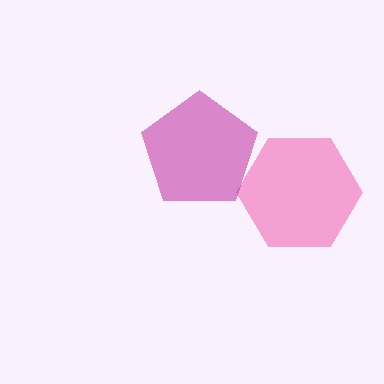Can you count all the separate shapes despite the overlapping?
Yes, there are 2 separate shapes.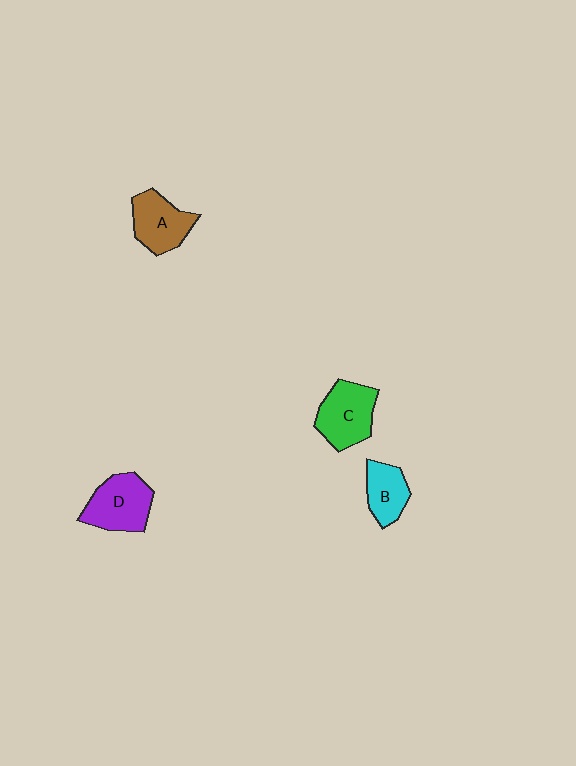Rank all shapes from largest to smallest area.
From largest to smallest: D (purple), C (green), A (brown), B (cyan).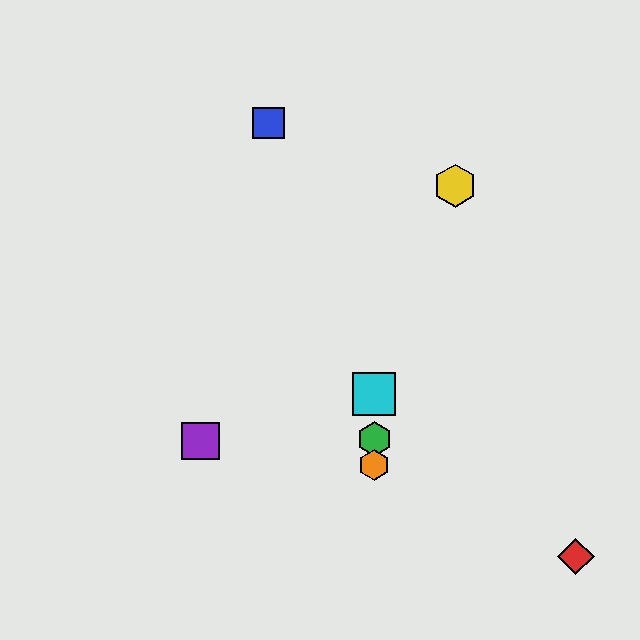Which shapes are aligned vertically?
The green hexagon, the orange hexagon, the cyan square are aligned vertically.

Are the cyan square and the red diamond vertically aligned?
No, the cyan square is at x≈374 and the red diamond is at x≈576.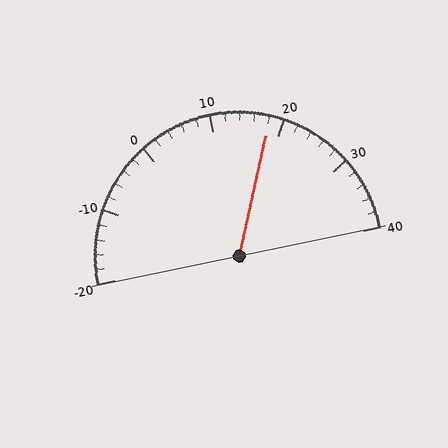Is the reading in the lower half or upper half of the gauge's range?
The reading is in the upper half of the range (-20 to 40).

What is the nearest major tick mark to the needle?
The nearest major tick mark is 20.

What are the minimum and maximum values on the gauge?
The gauge ranges from -20 to 40.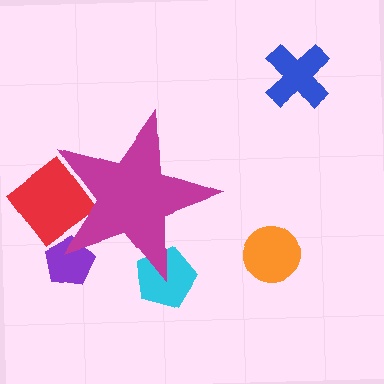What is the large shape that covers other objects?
A magenta star.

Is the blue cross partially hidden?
No, the blue cross is fully visible.